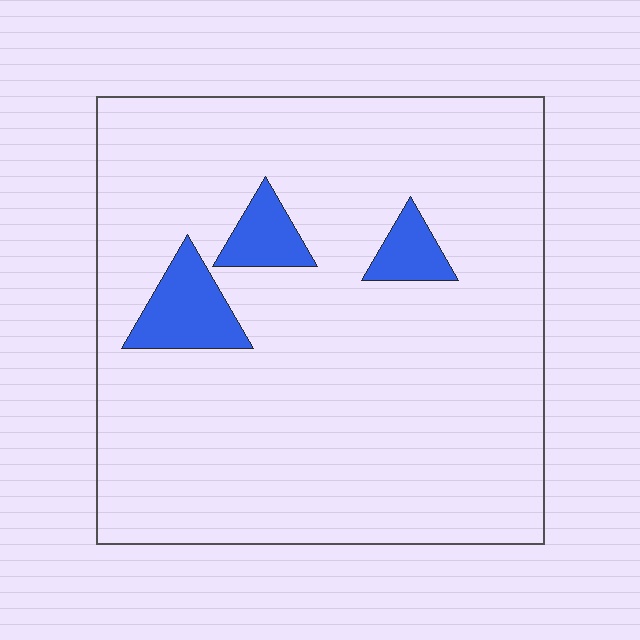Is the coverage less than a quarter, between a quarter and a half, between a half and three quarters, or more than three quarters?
Less than a quarter.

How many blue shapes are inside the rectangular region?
3.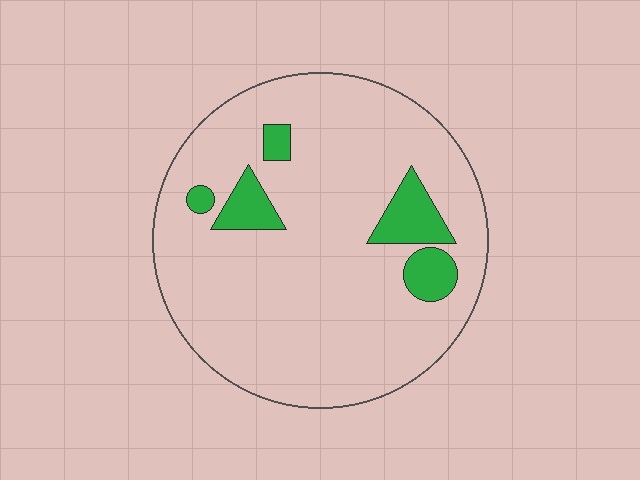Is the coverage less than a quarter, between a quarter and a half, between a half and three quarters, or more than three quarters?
Less than a quarter.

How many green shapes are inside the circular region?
5.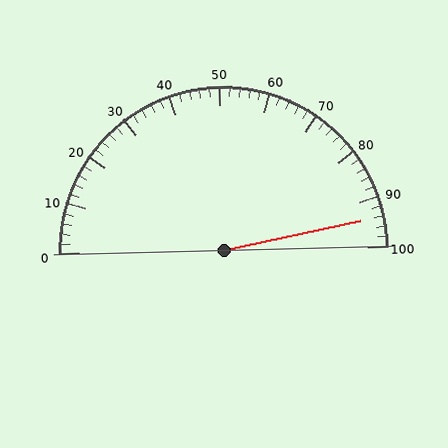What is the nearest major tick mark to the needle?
The nearest major tick mark is 90.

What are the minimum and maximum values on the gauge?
The gauge ranges from 0 to 100.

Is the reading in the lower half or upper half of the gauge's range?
The reading is in the upper half of the range (0 to 100).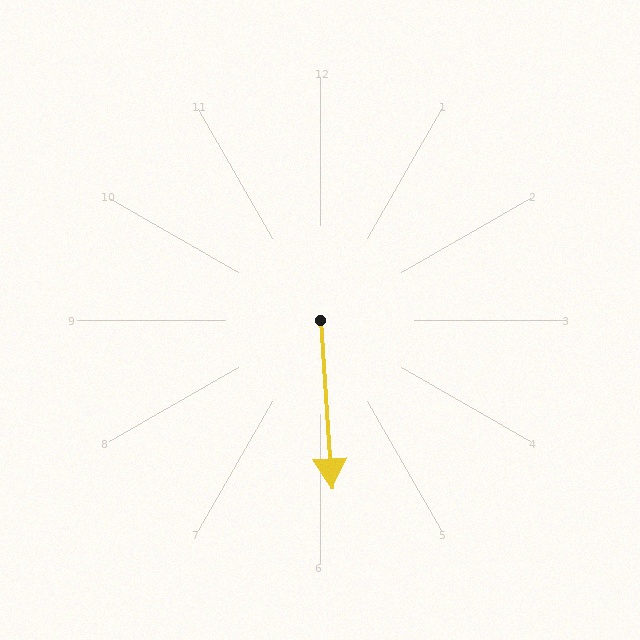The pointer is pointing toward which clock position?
Roughly 6 o'clock.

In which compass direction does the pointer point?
South.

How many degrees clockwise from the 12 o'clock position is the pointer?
Approximately 176 degrees.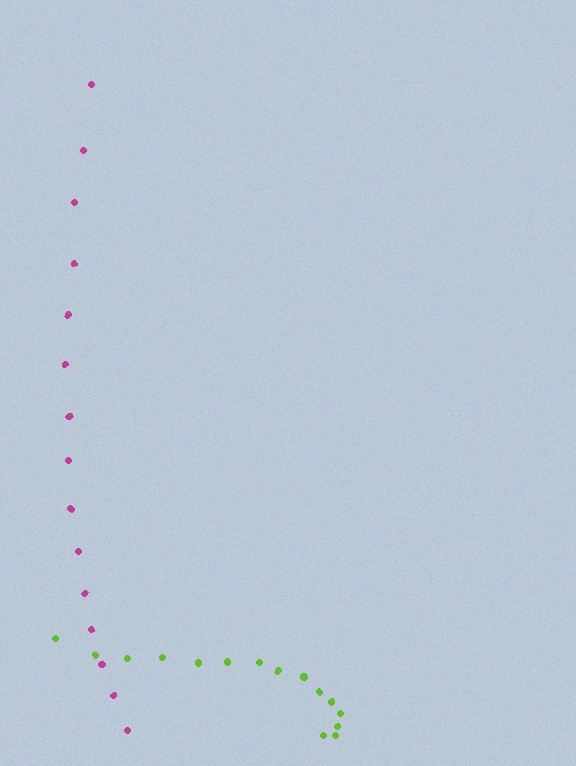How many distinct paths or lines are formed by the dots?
There are 2 distinct paths.